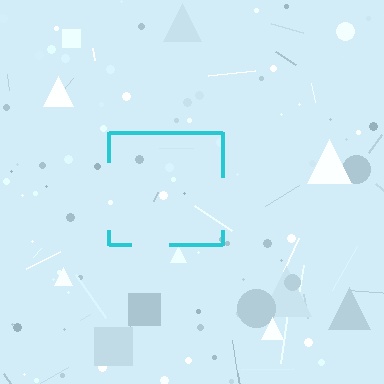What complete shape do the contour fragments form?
The contour fragments form a square.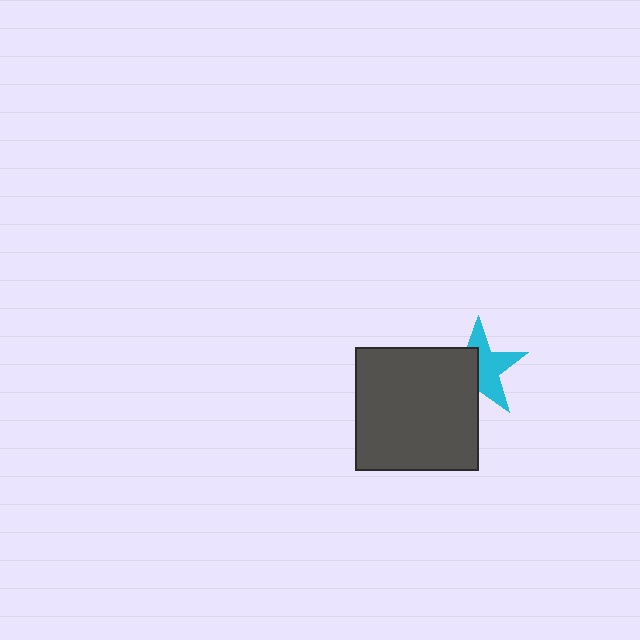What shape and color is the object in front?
The object in front is a dark gray square.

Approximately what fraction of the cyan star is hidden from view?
Roughly 46% of the cyan star is hidden behind the dark gray square.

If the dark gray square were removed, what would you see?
You would see the complete cyan star.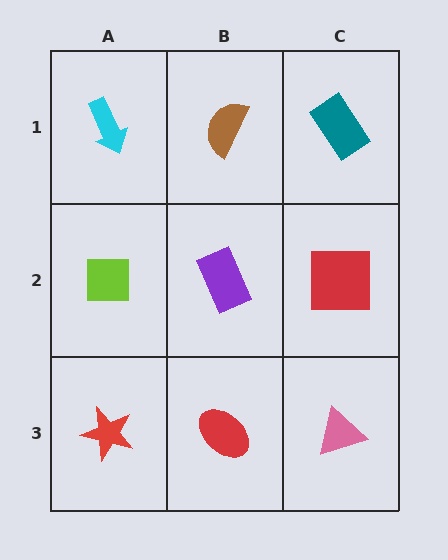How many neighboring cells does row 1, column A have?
2.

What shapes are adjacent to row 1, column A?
A lime square (row 2, column A), a brown semicircle (row 1, column B).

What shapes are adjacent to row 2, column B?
A brown semicircle (row 1, column B), a red ellipse (row 3, column B), a lime square (row 2, column A), a red square (row 2, column C).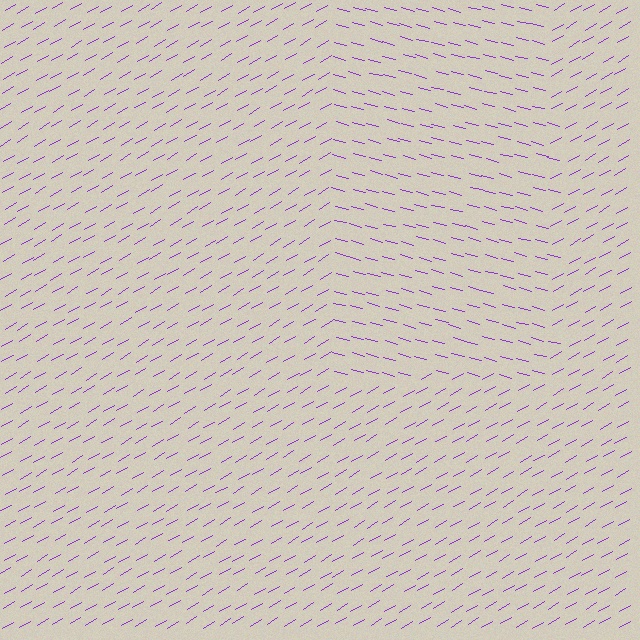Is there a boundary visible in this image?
Yes, there is a texture boundary formed by a change in line orientation.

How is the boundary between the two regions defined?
The boundary is defined purely by a change in line orientation (approximately 45 degrees difference). All lines are the same color and thickness.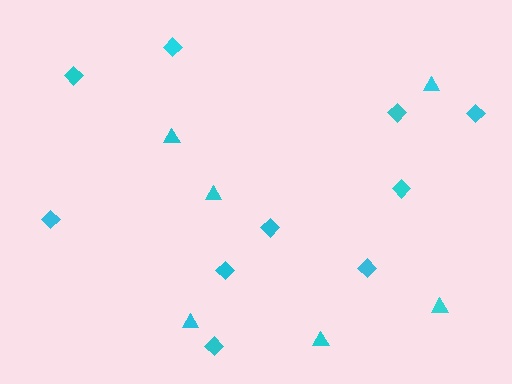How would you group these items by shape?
There are 2 groups: one group of diamonds (10) and one group of triangles (6).